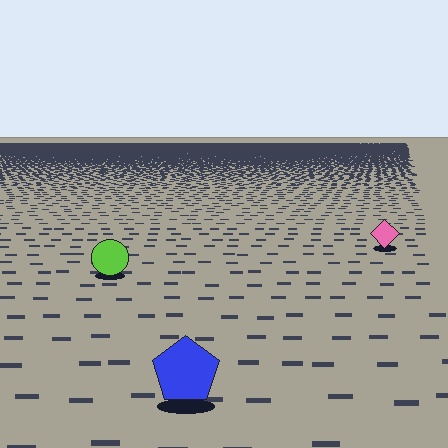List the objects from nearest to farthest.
From nearest to farthest: the blue pentagon, the lime circle, the pink diamond.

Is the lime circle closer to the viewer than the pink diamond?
Yes. The lime circle is closer — you can tell from the texture gradient: the ground texture is coarser near it.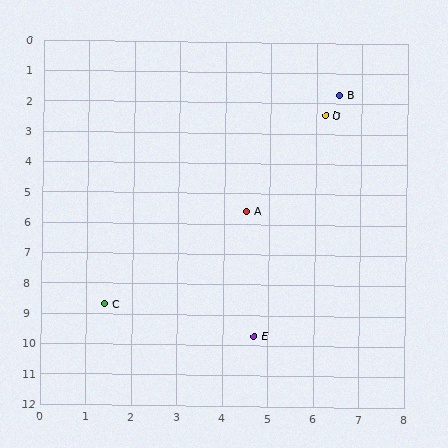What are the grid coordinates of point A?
Point A is at approximately (4.5, 5.6).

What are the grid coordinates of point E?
Point E is at approximately (4.7, 9.7).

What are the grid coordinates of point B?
Point B is at approximately (6.5, 1.7).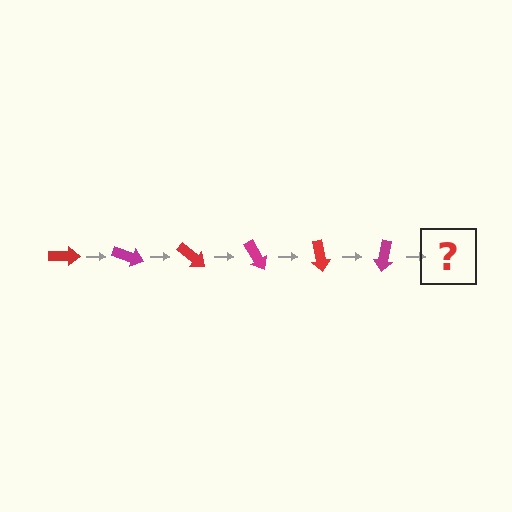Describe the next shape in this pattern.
It should be a red arrow, rotated 120 degrees from the start.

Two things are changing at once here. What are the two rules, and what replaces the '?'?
The two rules are that it rotates 20 degrees each step and the color cycles through red and magenta. The '?' should be a red arrow, rotated 120 degrees from the start.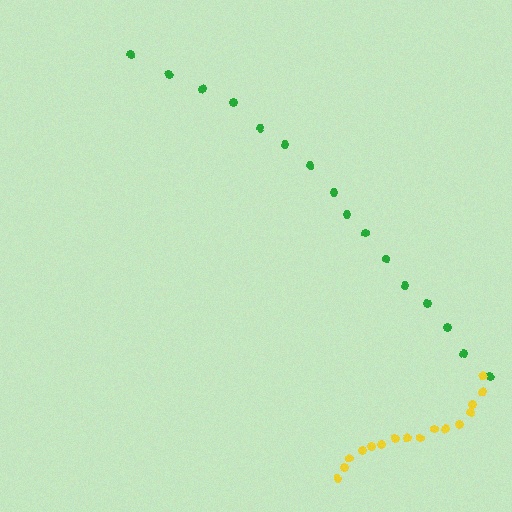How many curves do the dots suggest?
There are 2 distinct paths.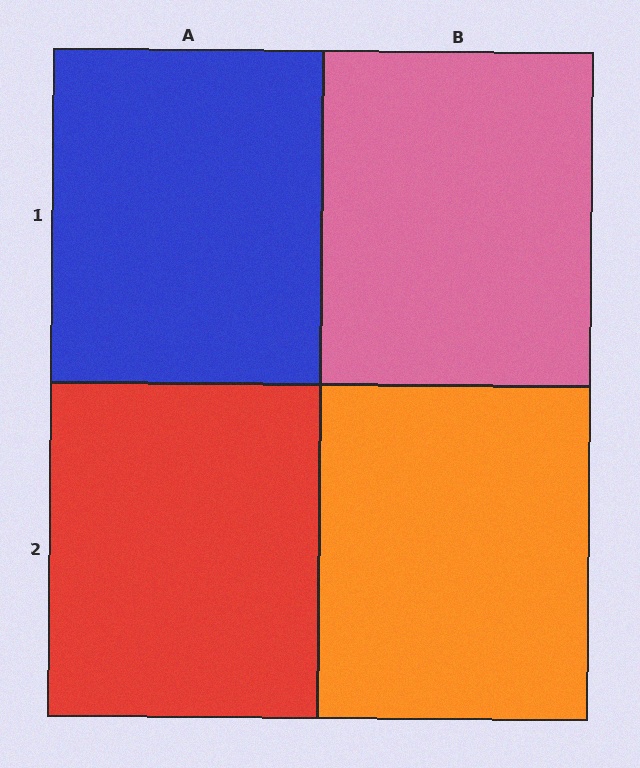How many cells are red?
1 cell is red.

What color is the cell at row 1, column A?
Blue.